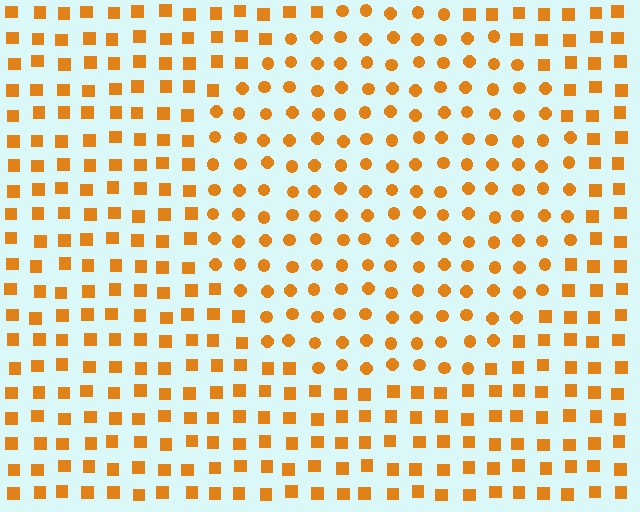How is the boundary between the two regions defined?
The boundary is defined by a change in element shape: circles inside vs. squares outside. All elements share the same color and spacing.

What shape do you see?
I see a circle.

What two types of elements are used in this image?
The image uses circles inside the circle region and squares outside it.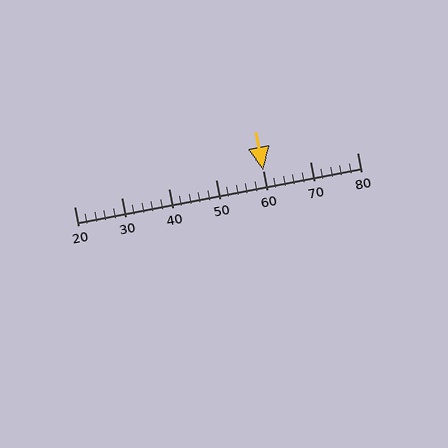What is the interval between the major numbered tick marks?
The major tick marks are spaced 10 units apart.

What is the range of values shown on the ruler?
The ruler shows values from 20 to 80.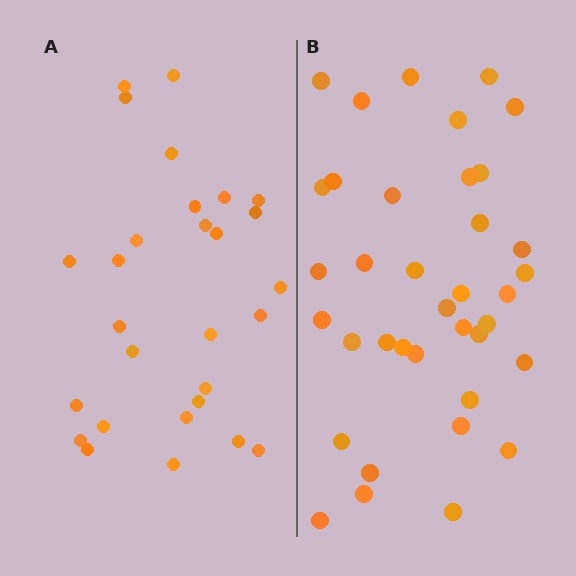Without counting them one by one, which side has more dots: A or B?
Region B (the right region) has more dots.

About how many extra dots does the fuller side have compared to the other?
Region B has roughly 8 or so more dots than region A.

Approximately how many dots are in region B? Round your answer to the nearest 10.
About 40 dots. (The exact count is 37, which rounds to 40.)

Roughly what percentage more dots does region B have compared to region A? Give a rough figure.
About 30% more.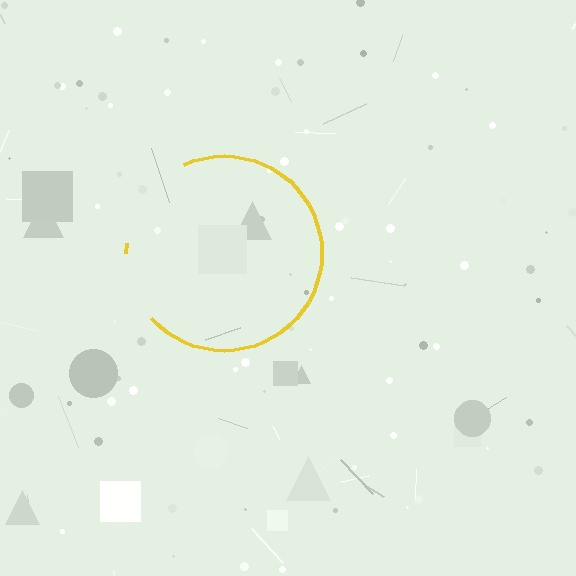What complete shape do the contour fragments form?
The contour fragments form a circle.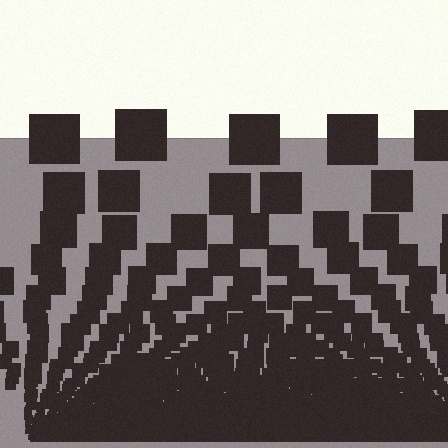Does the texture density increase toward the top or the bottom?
Density increases toward the bottom.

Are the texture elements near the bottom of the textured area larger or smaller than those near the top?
Smaller. The gradient is inverted — elements near the bottom are smaller and denser.